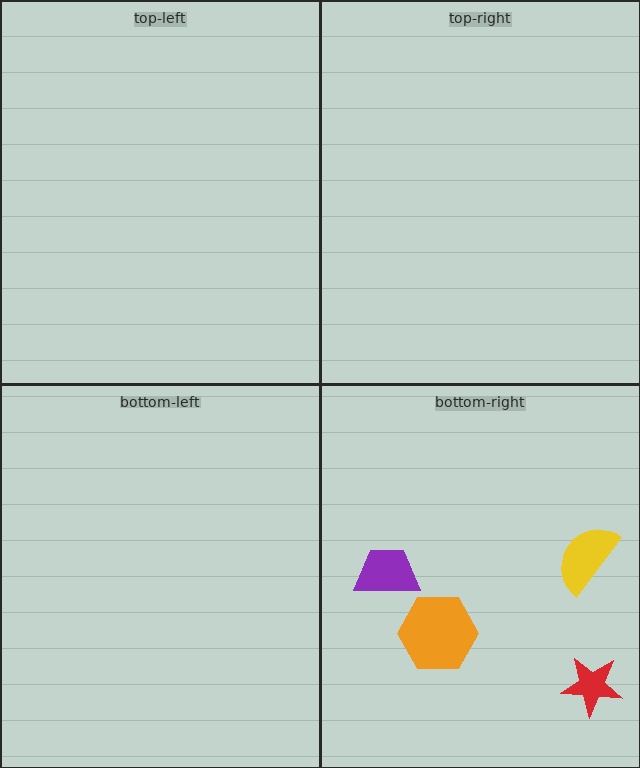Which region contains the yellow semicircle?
The bottom-right region.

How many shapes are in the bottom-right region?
4.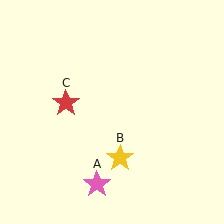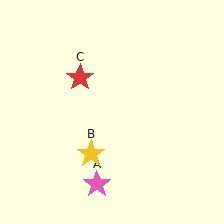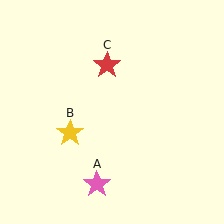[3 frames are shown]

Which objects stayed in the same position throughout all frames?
Pink star (object A) remained stationary.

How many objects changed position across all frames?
2 objects changed position: yellow star (object B), red star (object C).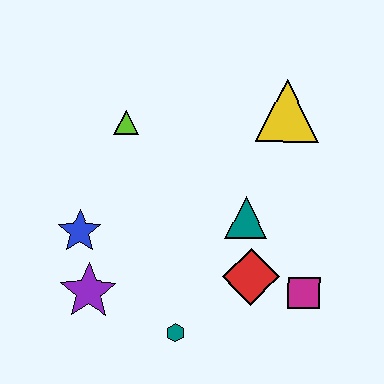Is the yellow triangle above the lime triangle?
Yes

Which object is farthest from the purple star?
The yellow triangle is farthest from the purple star.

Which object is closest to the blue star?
The purple star is closest to the blue star.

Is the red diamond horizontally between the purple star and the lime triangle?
No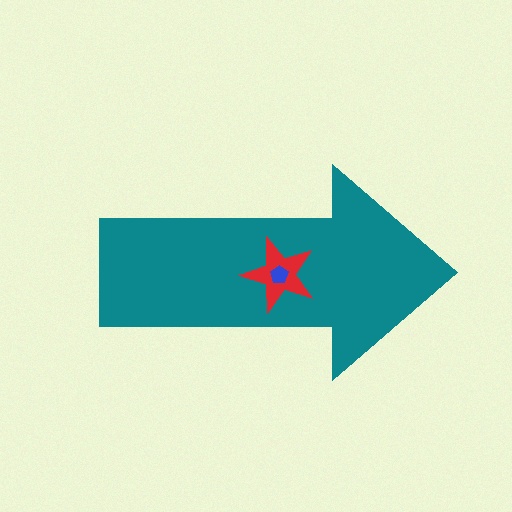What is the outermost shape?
The teal arrow.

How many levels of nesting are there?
3.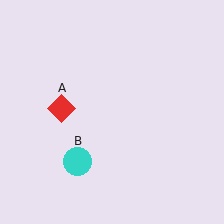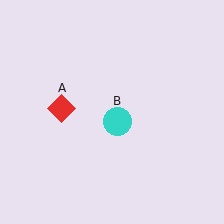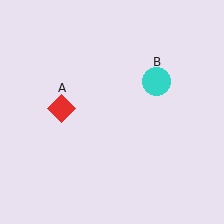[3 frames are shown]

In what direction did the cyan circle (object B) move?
The cyan circle (object B) moved up and to the right.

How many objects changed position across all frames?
1 object changed position: cyan circle (object B).